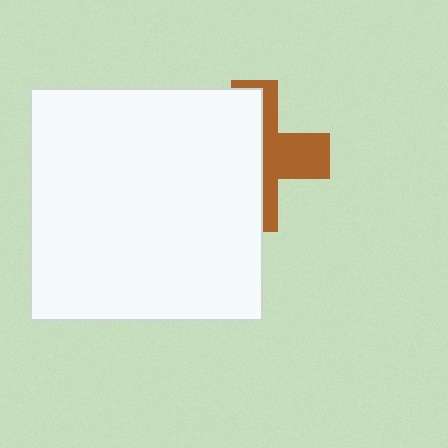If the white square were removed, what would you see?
You would see the complete brown cross.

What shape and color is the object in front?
The object in front is a white square.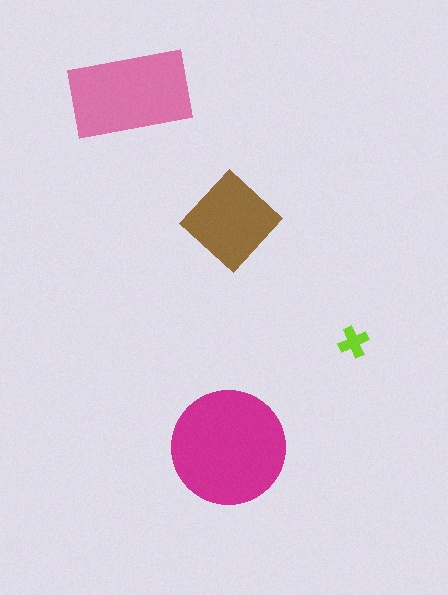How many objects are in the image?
There are 4 objects in the image.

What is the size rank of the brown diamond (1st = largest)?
3rd.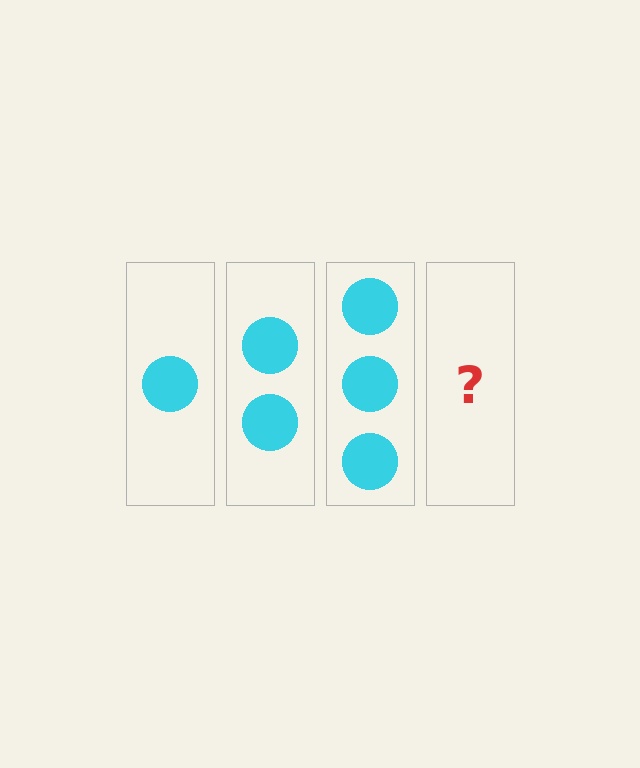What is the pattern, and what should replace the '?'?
The pattern is that each step adds one more circle. The '?' should be 4 circles.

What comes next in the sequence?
The next element should be 4 circles.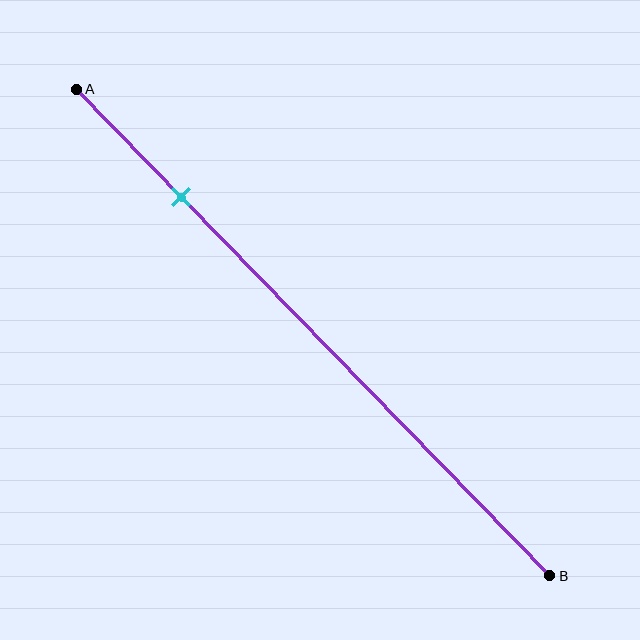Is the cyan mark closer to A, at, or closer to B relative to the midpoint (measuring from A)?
The cyan mark is closer to point A than the midpoint of segment AB.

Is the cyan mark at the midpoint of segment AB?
No, the mark is at about 20% from A, not at the 50% midpoint.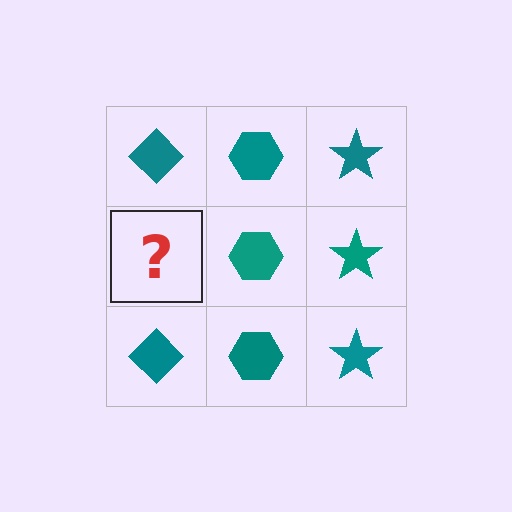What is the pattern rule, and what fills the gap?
The rule is that each column has a consistent shape. The gap should be filled with a teal diamond.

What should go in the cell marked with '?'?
The missing cell should contain a teal diamond.